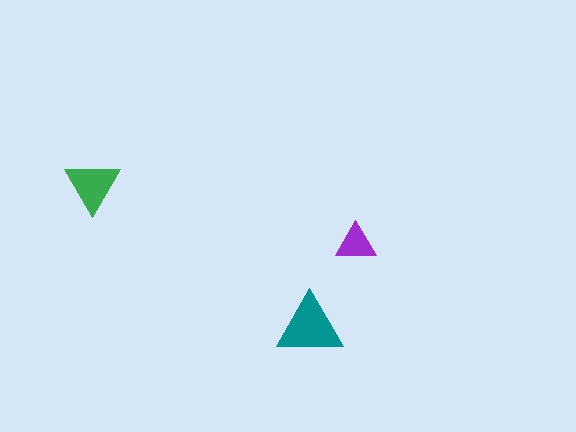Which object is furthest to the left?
The green triangle is leftmost.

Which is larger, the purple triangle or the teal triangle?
The teal one.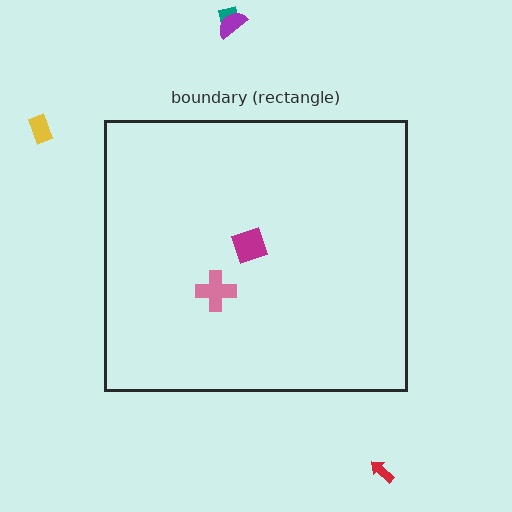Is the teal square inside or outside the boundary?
Outside.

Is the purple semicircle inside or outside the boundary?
Outside.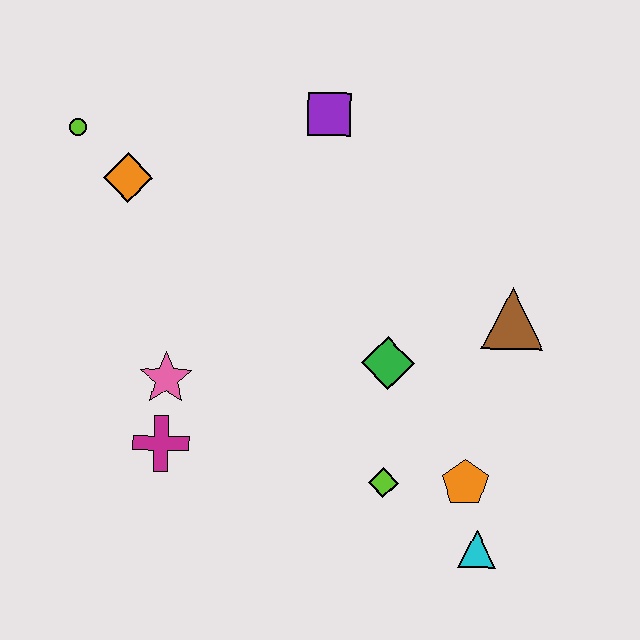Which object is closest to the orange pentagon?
The cyan triangle is closest to the orange pentagon.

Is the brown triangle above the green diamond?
Yes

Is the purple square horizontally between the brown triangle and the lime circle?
Yes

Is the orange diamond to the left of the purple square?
Yes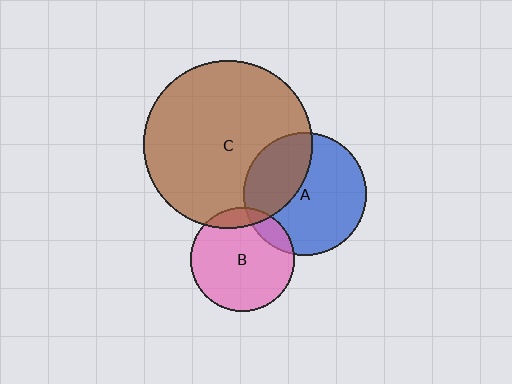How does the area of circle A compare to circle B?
Approximately 1.4 times.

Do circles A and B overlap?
Yes.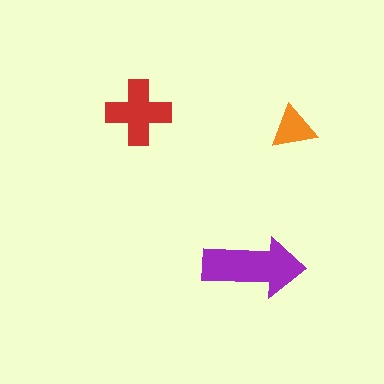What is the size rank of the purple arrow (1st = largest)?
1st.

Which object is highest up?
The red cross is topmost.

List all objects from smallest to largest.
The orange triangle, the red cross, the purple arrow.